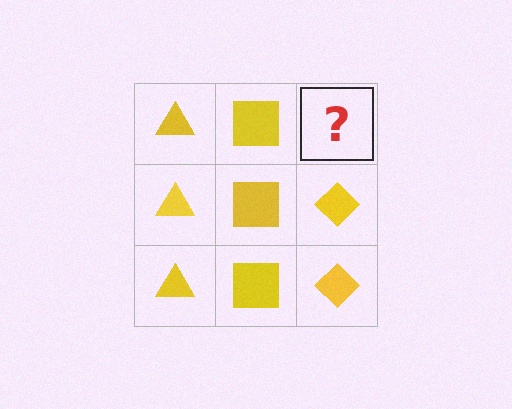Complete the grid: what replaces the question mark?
The question mark should be replaced with a yellow diamond.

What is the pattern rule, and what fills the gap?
The rule is that each column has a consistent shape. The gap should be filled with a yellow diamond.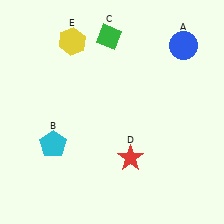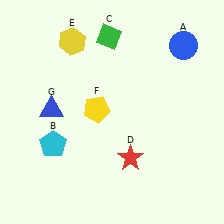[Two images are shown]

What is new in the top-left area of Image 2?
A blue triangle (G) was added in the top-left area of Image 2.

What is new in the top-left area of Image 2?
A yellow pentagon (F) was added in the top-left area of Image 2.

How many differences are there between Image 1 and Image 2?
There are 2 differences between the two images.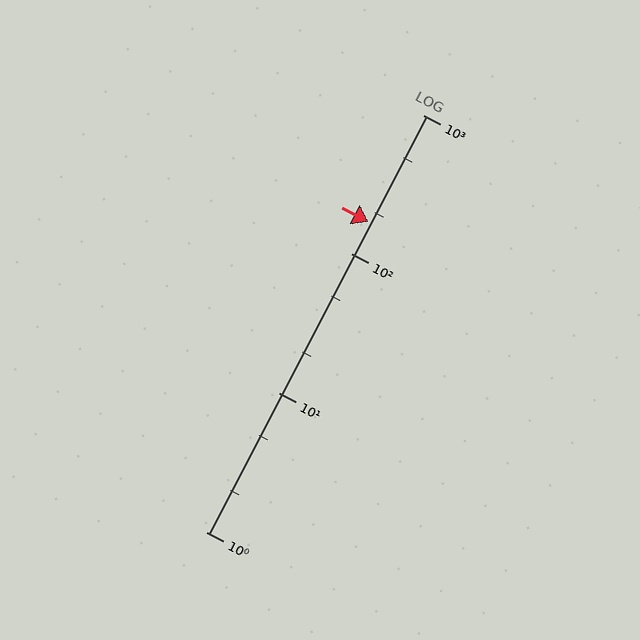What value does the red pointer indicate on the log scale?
The pointer indicates approximately 170.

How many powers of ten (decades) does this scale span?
The scale spans 3 decades, from 1 to 1000.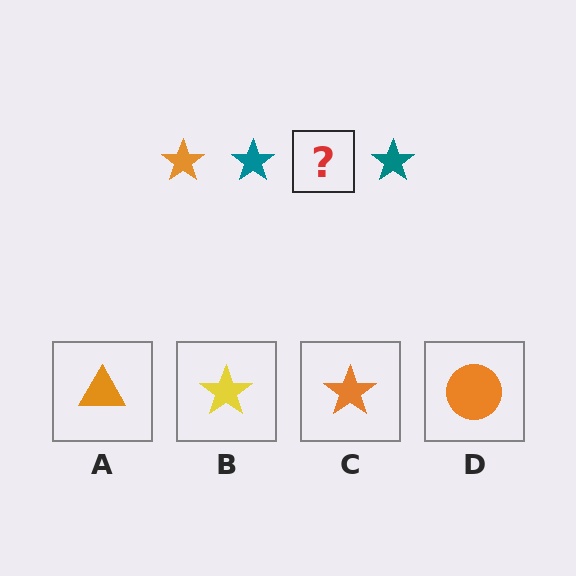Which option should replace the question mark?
Option C.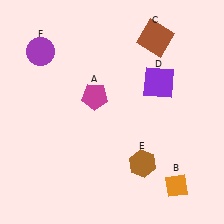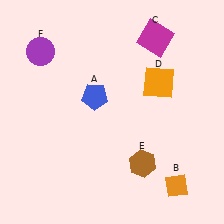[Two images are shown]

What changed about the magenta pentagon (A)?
In Image 1, A is magenta. In Image 2, it changed to blue.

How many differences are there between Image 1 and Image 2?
There are 3 differences between the two images.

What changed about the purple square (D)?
In Image 1, D is purple. In Image 2, it changed to orange.